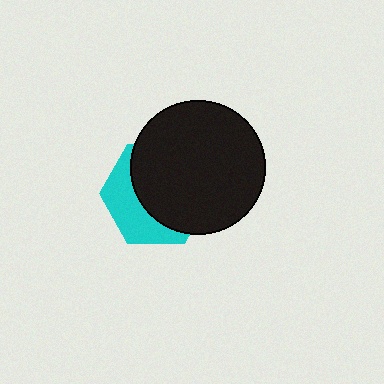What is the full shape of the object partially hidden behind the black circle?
The partially hidden object is a cyan hexagon.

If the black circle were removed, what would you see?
You would see the complete cyan hexagon.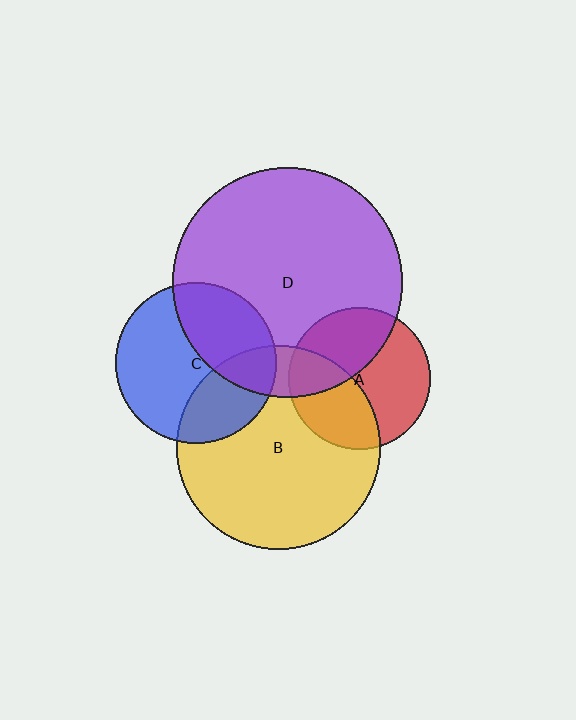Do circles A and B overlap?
Yes.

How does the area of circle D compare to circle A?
Approximately 2.6 times.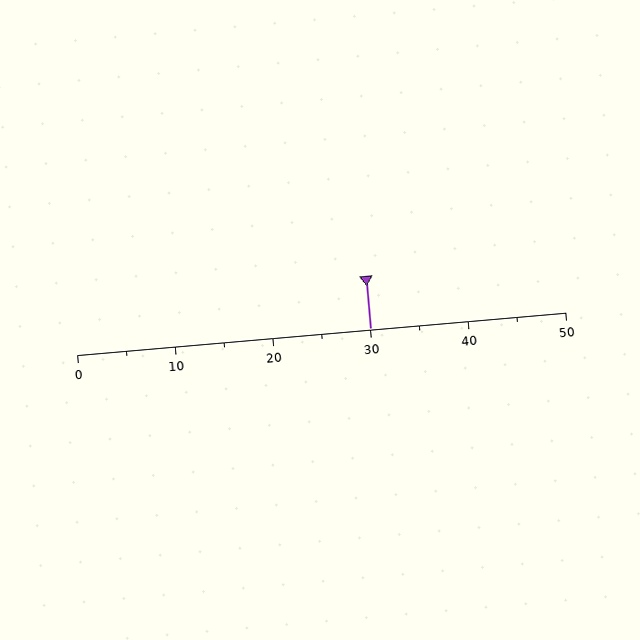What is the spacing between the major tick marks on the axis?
The major ticks are spaced 10 apart.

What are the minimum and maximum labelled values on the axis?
The axis runs from 0 to 50.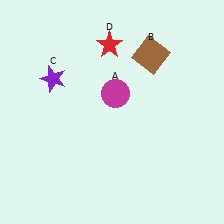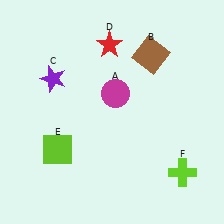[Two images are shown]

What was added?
A lime square (E), a lime cross (F) were added in Image 2.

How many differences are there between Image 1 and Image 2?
There are 2 differences between the two images.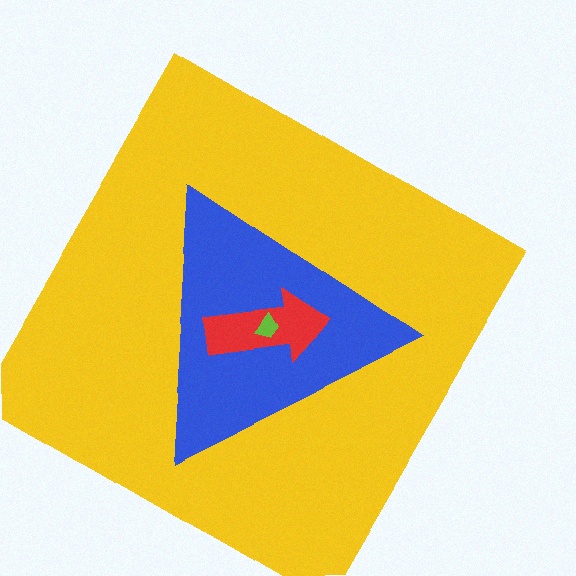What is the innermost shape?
The lime trapezoid.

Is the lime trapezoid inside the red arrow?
Yes.